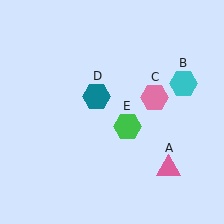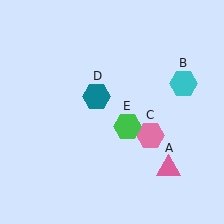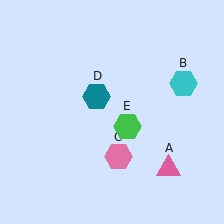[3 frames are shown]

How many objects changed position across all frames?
1 object changed position: pink hexagon (object C).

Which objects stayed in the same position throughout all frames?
Pink triangle (object A) and cyan hexagon (object B) and teal hexagon (object D) and green hexagon (object E) remained stationary.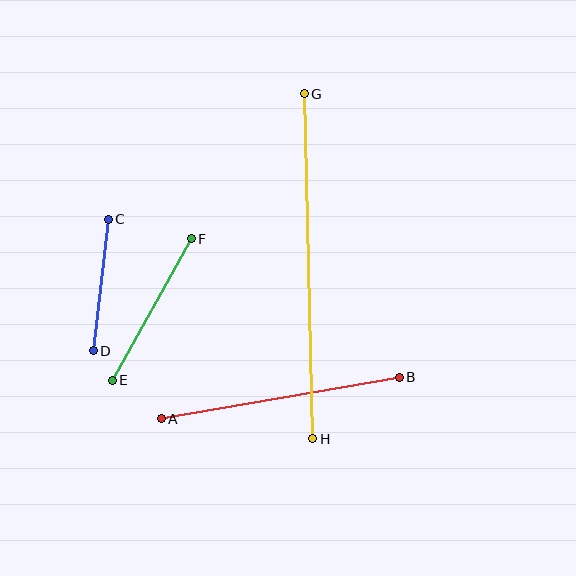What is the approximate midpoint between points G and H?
The midpoint is at approximately (309, 266) pixels.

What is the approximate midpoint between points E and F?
The midpoint is at approximately (152, 309) pixels.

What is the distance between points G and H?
The distance is approximately 345 pixels.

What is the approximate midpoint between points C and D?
The midpoint is at approximately (101, 285) pixels.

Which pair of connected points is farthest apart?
Points G and H are farthest apart.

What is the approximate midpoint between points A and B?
The midpoint is at approximately (280, 398) pixels.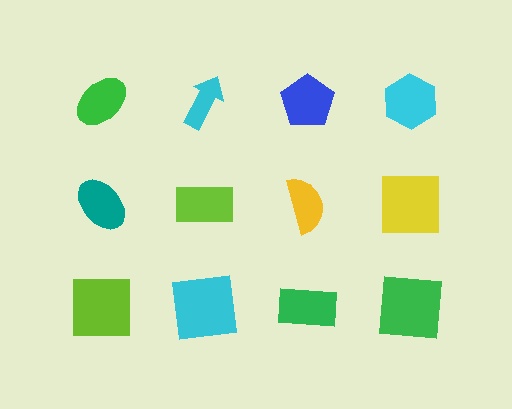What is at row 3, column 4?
A green square.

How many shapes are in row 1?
4 shapes.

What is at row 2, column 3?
A yellow semicircle.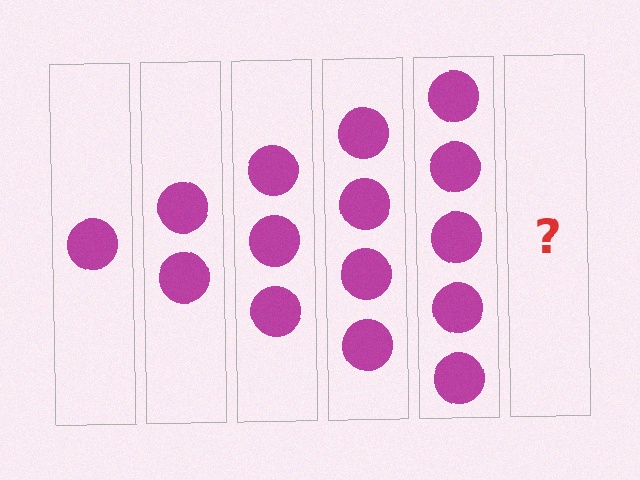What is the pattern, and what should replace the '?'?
The pattern is that each step adds one more circle. The '?' should be 6 circles.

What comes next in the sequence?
The next element should be 6 circles.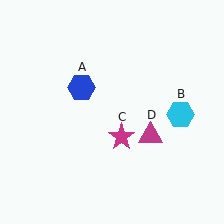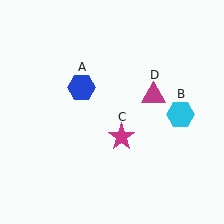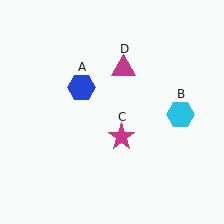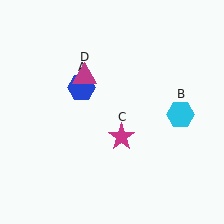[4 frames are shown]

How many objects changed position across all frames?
1 object changed position: magenta triangle (object D).